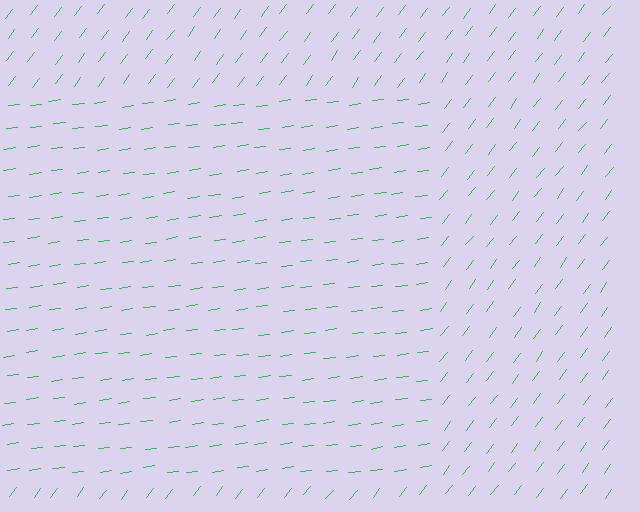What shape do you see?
I see a rectangle.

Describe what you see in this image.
The image is filled with small green line segments. A rectangle region in the image has lines oriented differently from the surrounding lines, creating a visible texture boundary.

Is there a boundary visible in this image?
Yes, there is a texture boundary formed by a change in line orientation.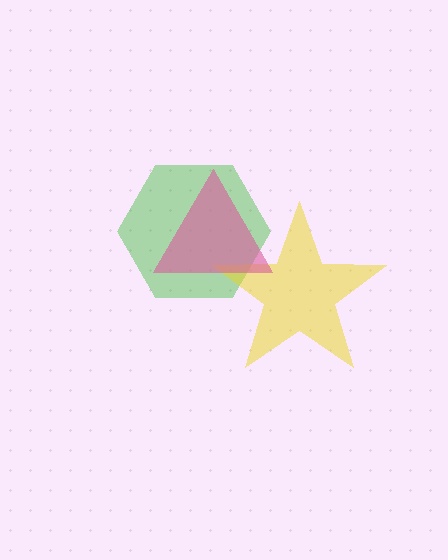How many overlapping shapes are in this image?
There are 3 overlapping shapes in the image.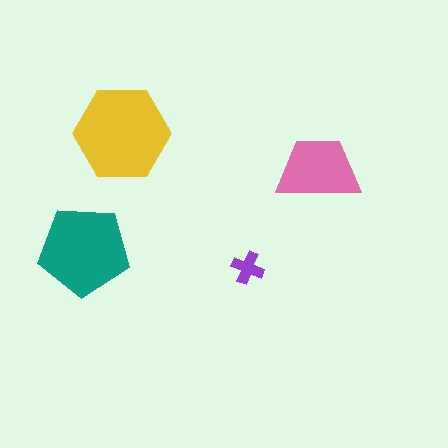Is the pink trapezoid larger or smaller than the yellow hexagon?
Smaller.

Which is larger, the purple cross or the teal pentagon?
The teal pentagon.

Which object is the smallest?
The purple cross.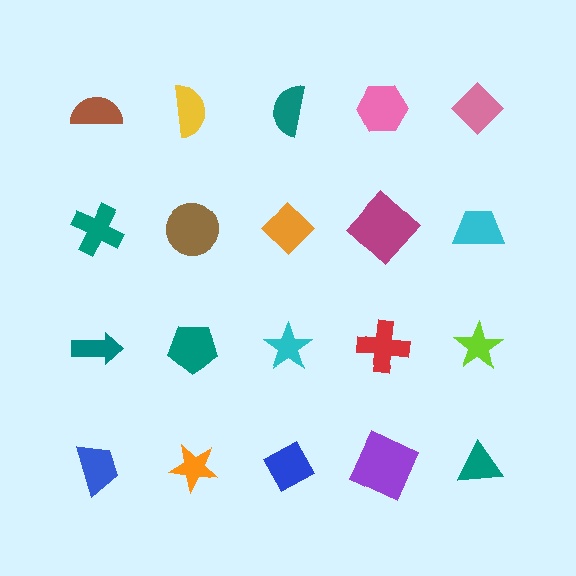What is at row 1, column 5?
A pink diamond.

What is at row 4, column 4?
A purple square.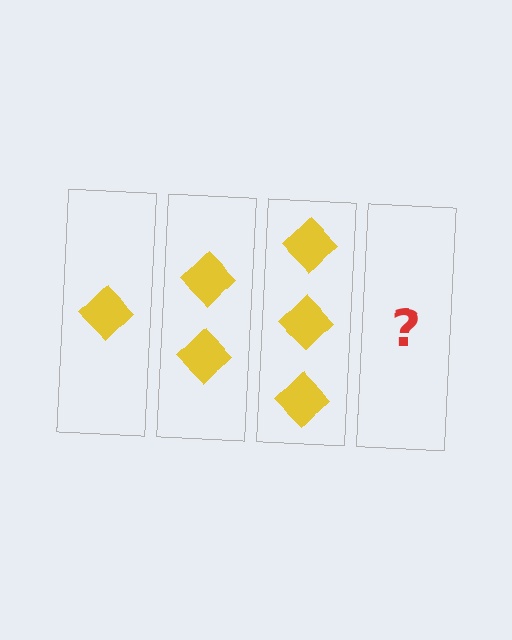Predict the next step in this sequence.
The next step is 4 diamonds.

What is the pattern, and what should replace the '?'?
The pattern is that each step adds one more diamond. The '?' should be 4 diamonds.